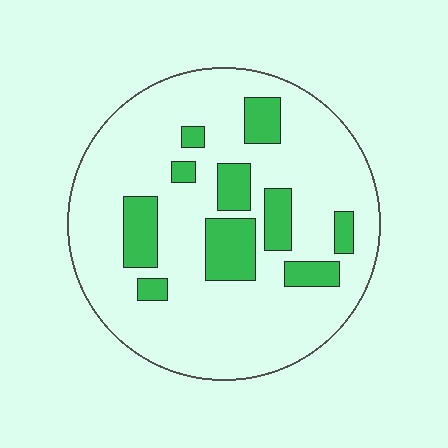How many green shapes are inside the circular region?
10.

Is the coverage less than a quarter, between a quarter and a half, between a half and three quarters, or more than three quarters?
Less than a quarter.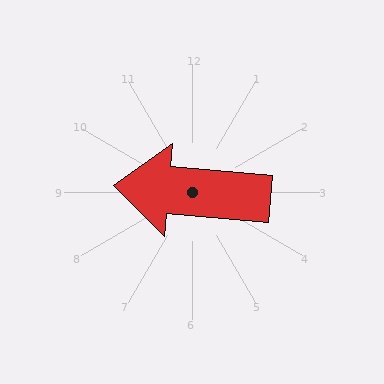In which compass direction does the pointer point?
West.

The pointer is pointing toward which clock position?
Roughly 9 o'clock.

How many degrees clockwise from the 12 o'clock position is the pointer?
Approximately 275 degrees.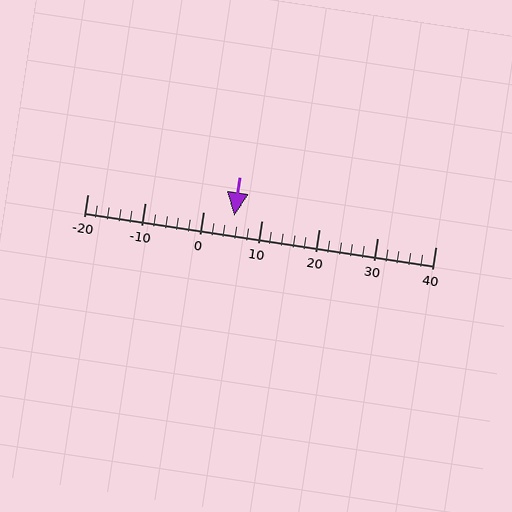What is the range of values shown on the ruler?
The ruler shows values from -20 to 40.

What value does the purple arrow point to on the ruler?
The purple arrow points to approximately 5.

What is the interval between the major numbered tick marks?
The major tick marks are spaced 10 units apart.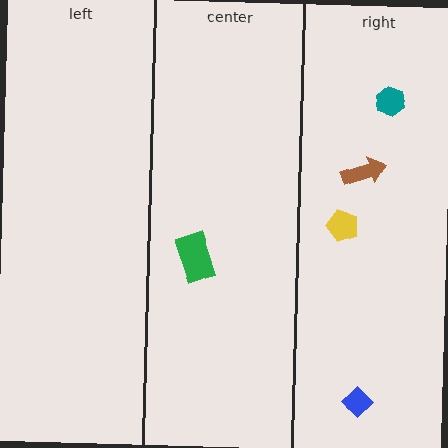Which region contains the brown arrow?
The right region.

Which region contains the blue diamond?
The right region.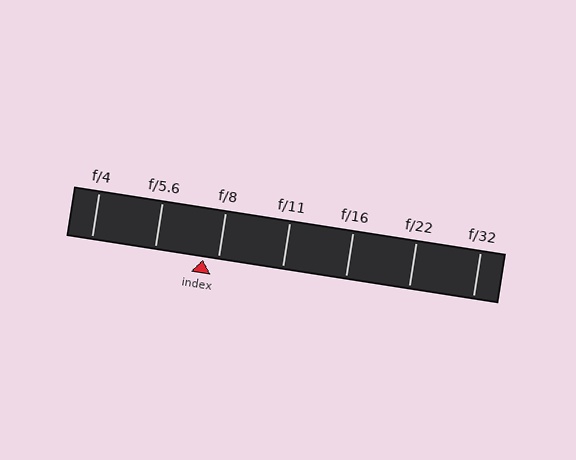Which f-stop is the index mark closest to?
The index mark is closest to f/8.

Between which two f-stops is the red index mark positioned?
The index mark is between f/5.6 and f/8.